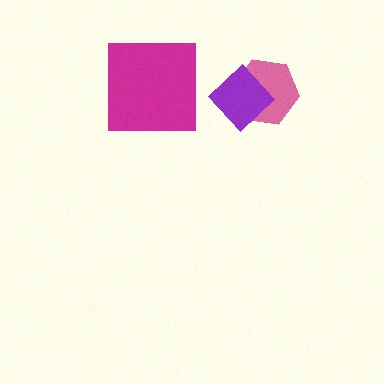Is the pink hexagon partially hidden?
Yes, it is partially covered by another shape.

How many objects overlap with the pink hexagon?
1 object overlaps with the pink hexagon.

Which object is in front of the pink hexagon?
The purple diamond is in front of the pink hexagon.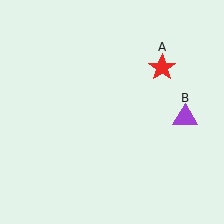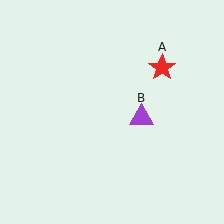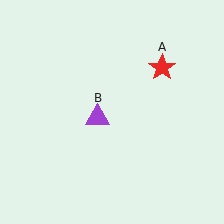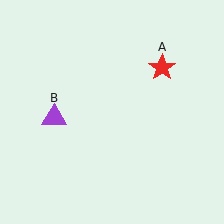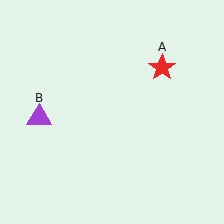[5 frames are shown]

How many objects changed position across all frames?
1 object changed position: purple triangle (object B).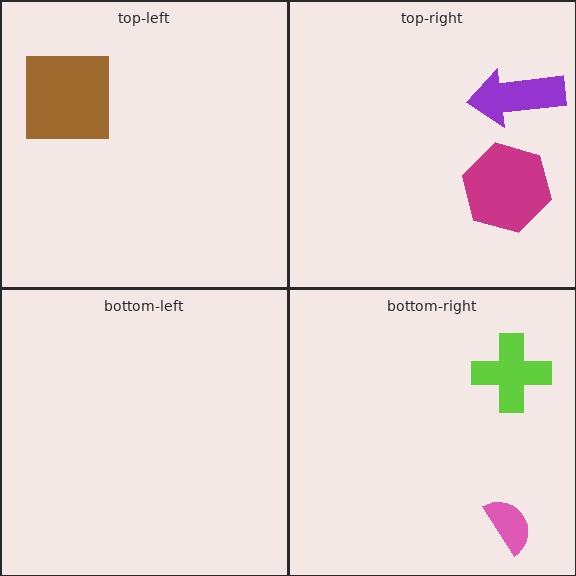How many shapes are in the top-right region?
2.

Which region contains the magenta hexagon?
The top-right region.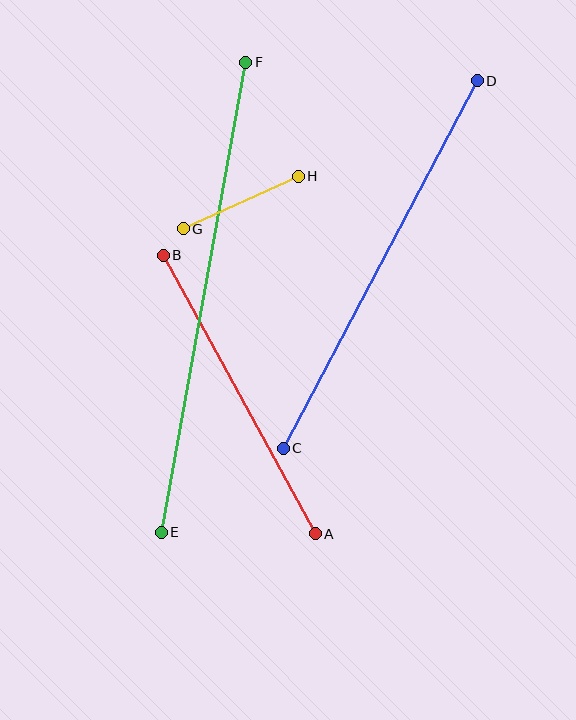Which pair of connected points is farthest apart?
Points E and F are farthest apart.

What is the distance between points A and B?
The distance is approximately 317 pixels.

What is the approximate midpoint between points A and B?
The midpoint is at approximately (239, 394) pixels.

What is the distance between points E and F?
The distance is approximately 478 pixels.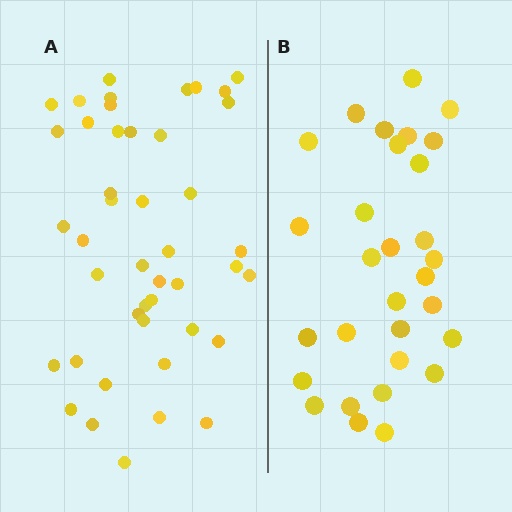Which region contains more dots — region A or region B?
Region A (the left region) has more dots.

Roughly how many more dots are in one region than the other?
Region A has approximately 15 more dots than region B.